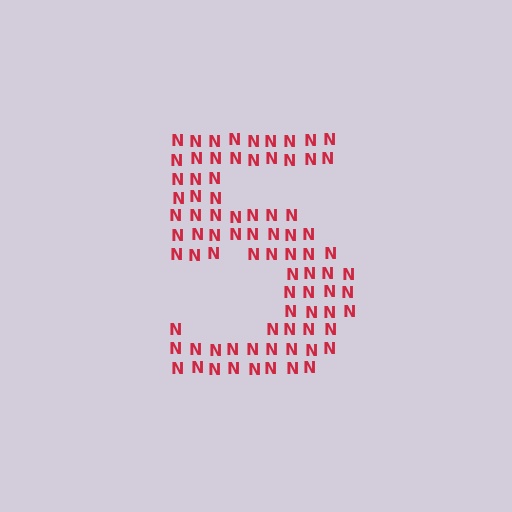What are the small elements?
The small elements are letter N's.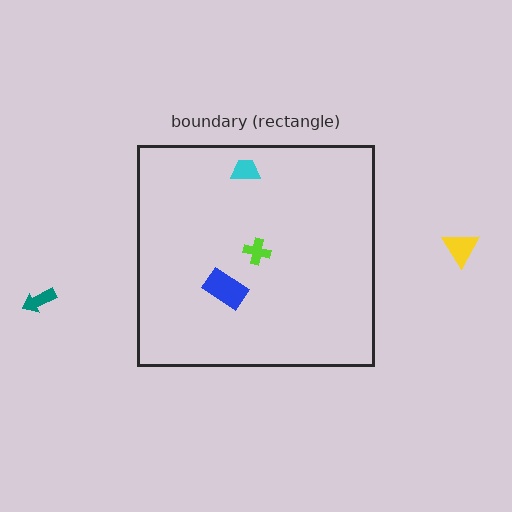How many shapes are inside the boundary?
3 inside, 2 outside.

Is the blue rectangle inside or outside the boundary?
Inside.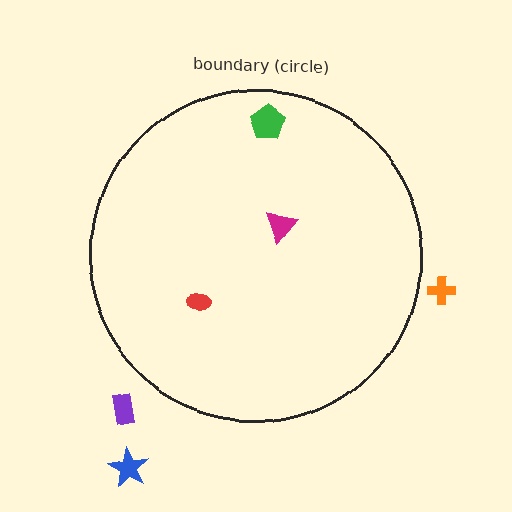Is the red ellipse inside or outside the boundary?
Inside.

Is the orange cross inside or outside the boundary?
Outside.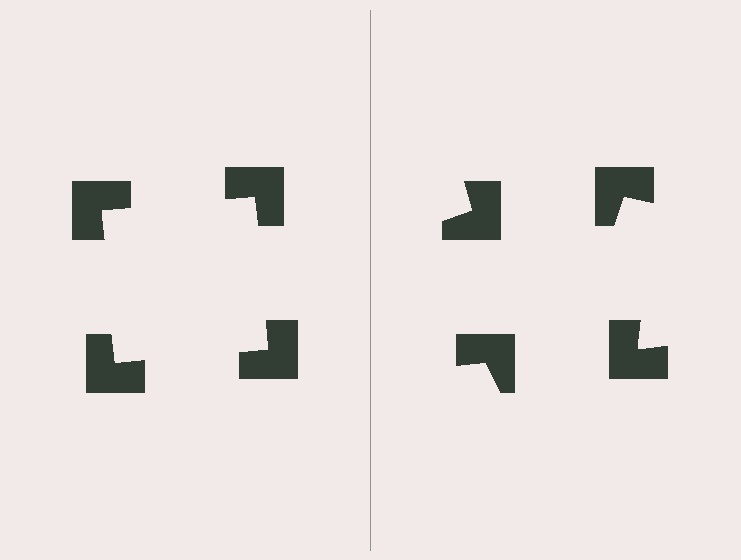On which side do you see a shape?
An illusory square appears on the left side. On the right side the wedge cuts are rotated, so no coherent shape forms.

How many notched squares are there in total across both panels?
8 — 4 on each side.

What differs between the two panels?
The notched squares are positioned identically on both sides; only the wedge orientations differ. On the left they align to a square; on the right they are misaligned.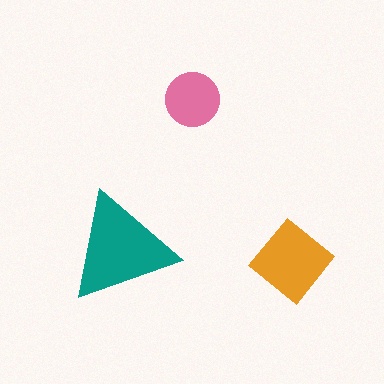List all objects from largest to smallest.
The teal triangle, the orange diamond, the pink circle.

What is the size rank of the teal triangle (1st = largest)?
1st.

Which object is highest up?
The pink circle is topmost.